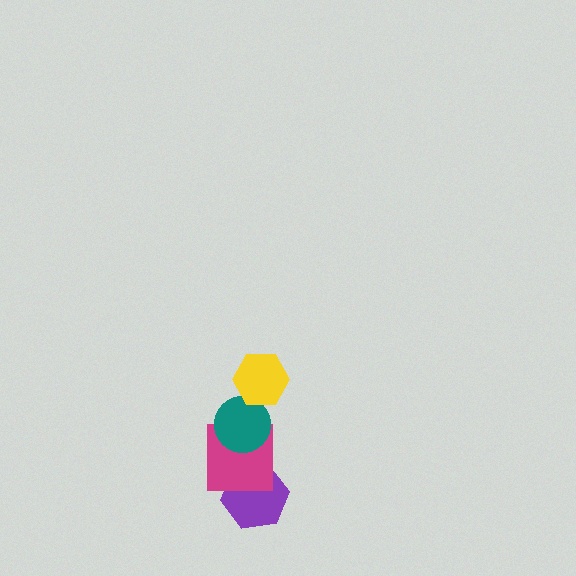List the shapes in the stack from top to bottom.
From top to bottom: the yellow hexagon, the teal circle, the magenta square, the purple hexagon.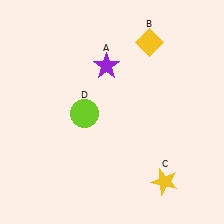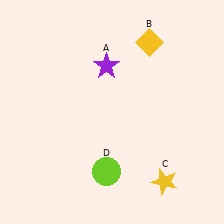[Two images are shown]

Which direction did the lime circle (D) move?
The lime circle (D) moved down.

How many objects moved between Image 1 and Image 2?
1 object moved between the two images.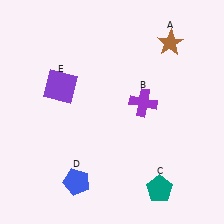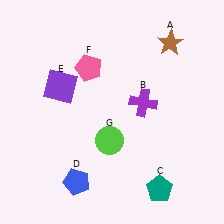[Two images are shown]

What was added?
A pink pentagon (F), a lime circle (G) were added in Image 2.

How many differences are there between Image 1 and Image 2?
There are 2 differences between the two images.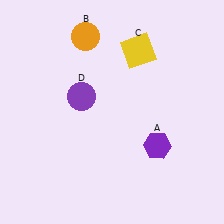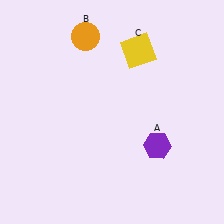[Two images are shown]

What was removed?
The purple circle (D) was removed in Image 2.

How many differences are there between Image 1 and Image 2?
There is 1 difference between the two images.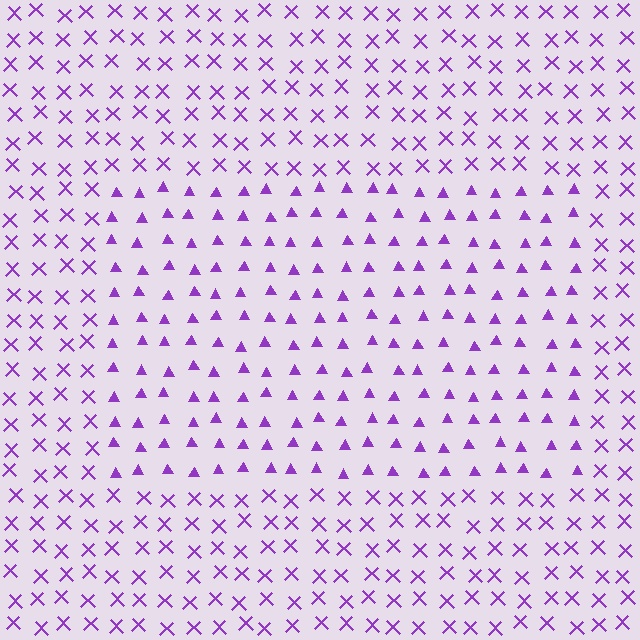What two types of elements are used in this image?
The image uses triangles inside the rectangle region and X marks outside it.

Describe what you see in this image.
The image is filled with small purple elements arranged in a uniform grid. A rectangle-shaped region contains triangles, while the surrounding area contains X marks. The boundary is defined purely by the change in element shape.